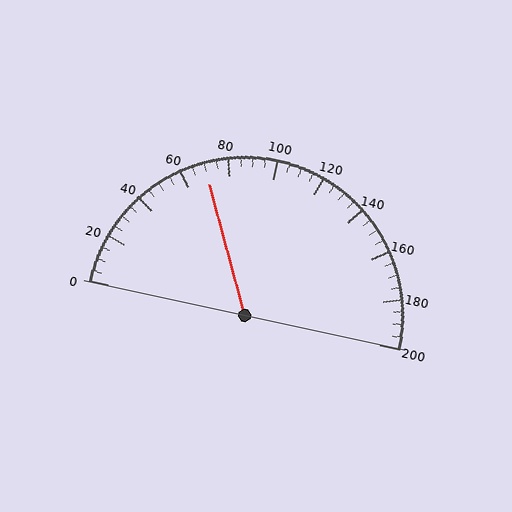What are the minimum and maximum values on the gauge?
The gauge ranges from 0 to 200.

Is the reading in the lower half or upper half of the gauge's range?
The reading is in the lower half of the range (0 to 200).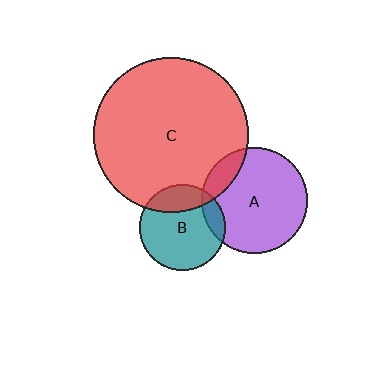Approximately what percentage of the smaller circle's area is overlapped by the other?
Approximately 15%.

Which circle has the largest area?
Circle C (red).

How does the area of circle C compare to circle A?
Approximately 2.1 times.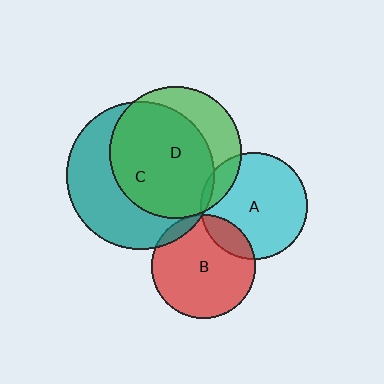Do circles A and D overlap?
Yes.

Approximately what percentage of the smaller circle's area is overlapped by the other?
Approximately 15%.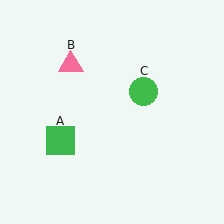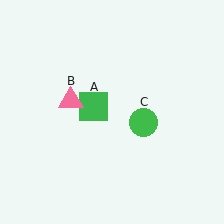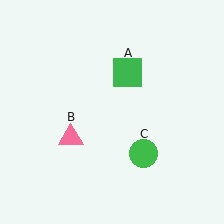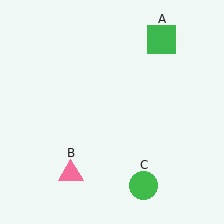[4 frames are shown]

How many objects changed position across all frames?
3 objects changed position: green square (object A), pink triangle (object B), green circle (object C).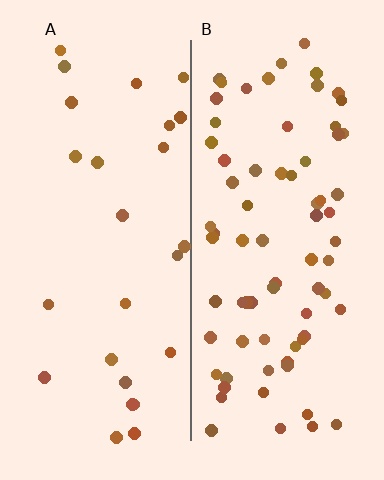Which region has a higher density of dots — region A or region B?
B (the right).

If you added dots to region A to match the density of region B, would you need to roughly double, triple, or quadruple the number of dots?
Approximately triple.